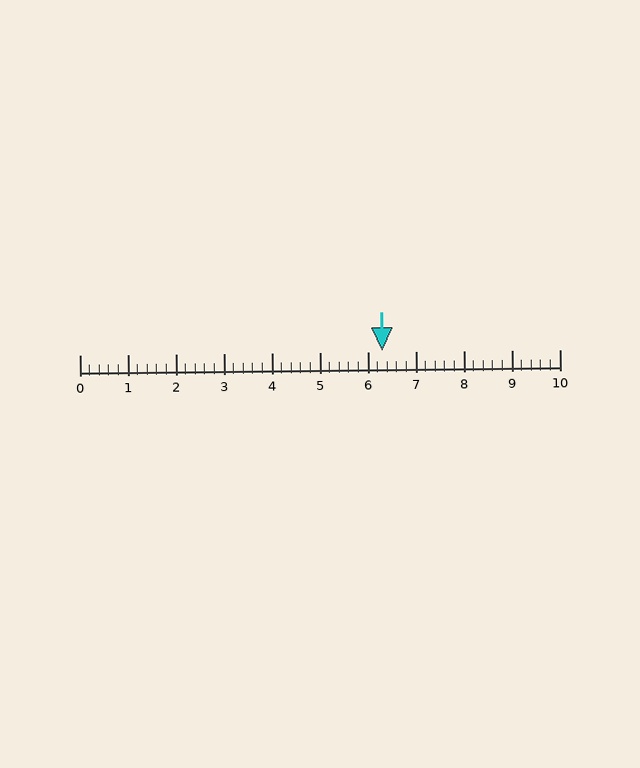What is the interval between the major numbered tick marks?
The major tick marks are spaced 1 units apart.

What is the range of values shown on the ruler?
The ruler shows values from 0 to 10.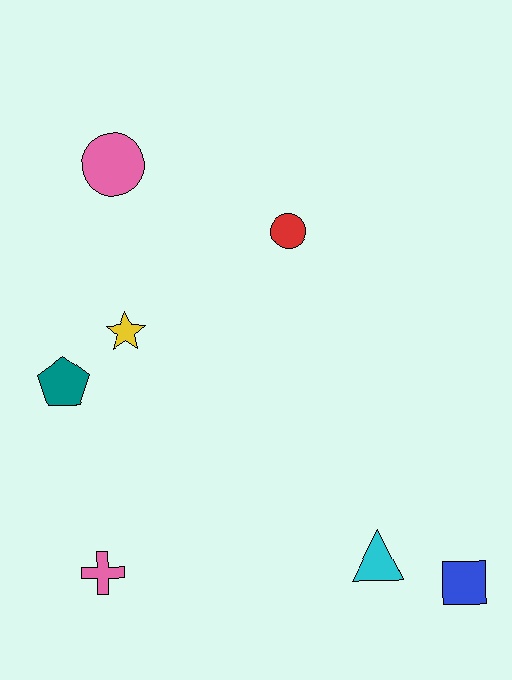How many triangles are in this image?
There is 1 triangle.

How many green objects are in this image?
There are no green objects.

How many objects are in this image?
There are 7 objects.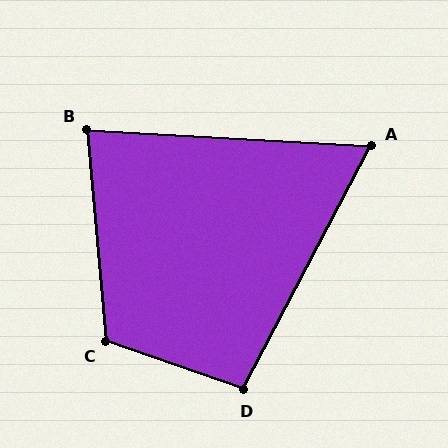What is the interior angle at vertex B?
Approximately 82 degrees (acute).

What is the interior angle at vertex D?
Approximately 98 degrees (obtuse).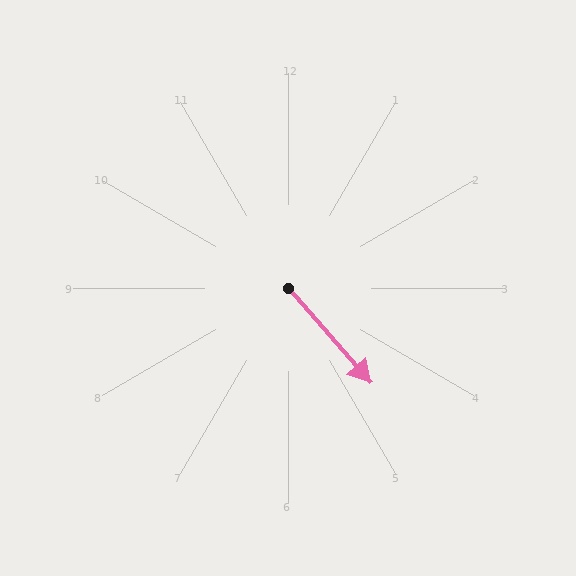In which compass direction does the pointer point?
Southeast.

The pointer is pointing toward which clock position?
Roughly 5 o'clock.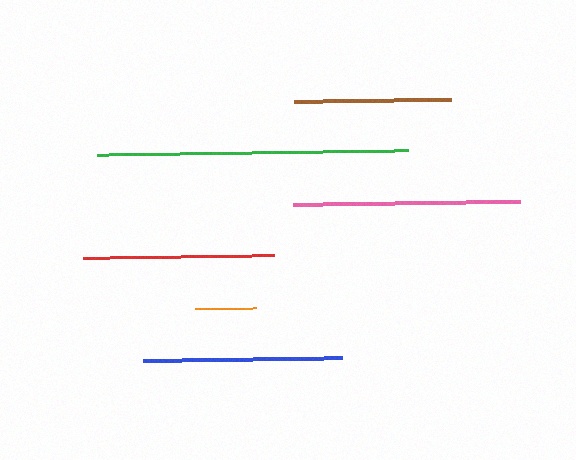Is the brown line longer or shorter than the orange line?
The brown line is longer than the orange line.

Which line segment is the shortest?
The orange line is the shortest at approximately 61 pixels.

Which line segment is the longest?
The green line is the longest at approximately 311 pixels.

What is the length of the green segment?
The green segment is approximately 311 pixels long.